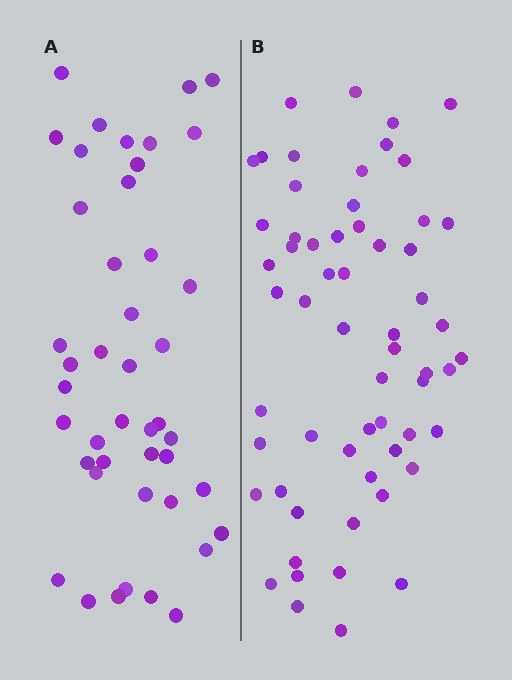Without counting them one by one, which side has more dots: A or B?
Region B (the right region) has more dots.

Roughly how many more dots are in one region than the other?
Region B has approximately 15 more dots than region A.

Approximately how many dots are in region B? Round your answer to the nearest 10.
About 60 dots.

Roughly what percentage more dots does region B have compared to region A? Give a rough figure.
About 35% more.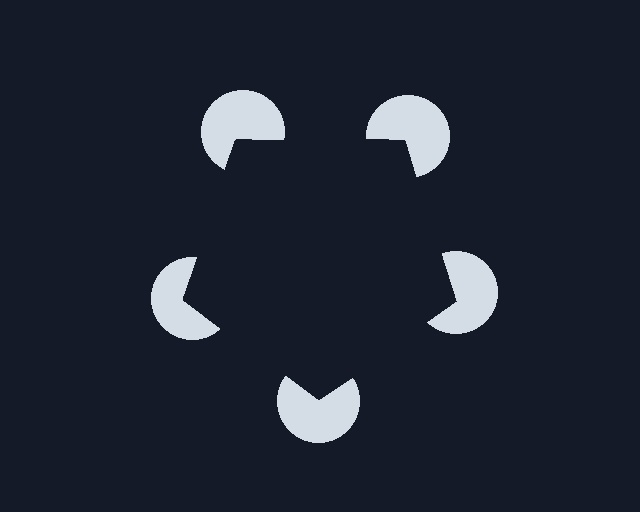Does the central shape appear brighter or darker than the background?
It typically appears slightly darker than the background, even though no actual brightness change is drawn.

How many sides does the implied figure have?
5 sides.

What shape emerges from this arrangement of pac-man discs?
An illusory pentagon — its edges are inferred from the aligned wedge cuts in the pac-man discs, not physically drawn.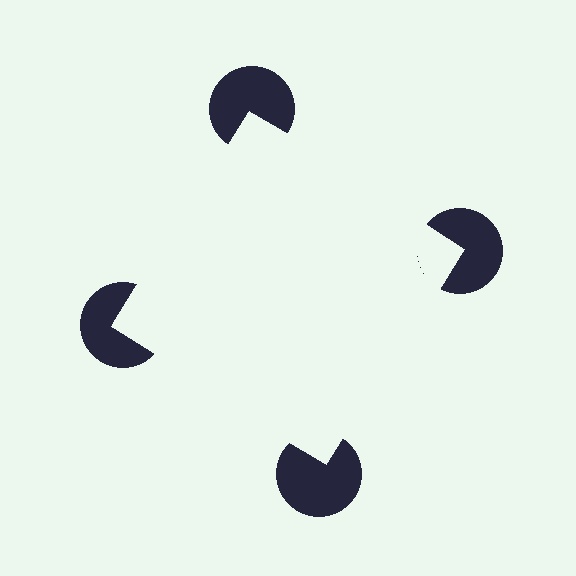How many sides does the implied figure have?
4 sides.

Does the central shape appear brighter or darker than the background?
It typically appears slightly brighter than the background, even though no actual brightness change is drawn.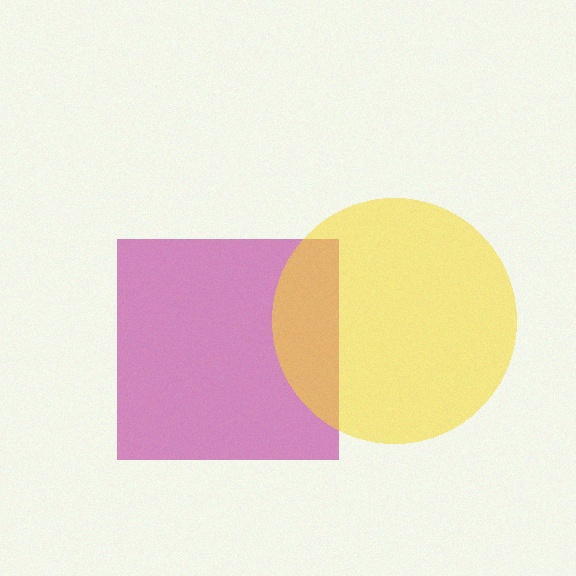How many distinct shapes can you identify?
There are 2 distinct shapes: a magenta square, a yellow circle.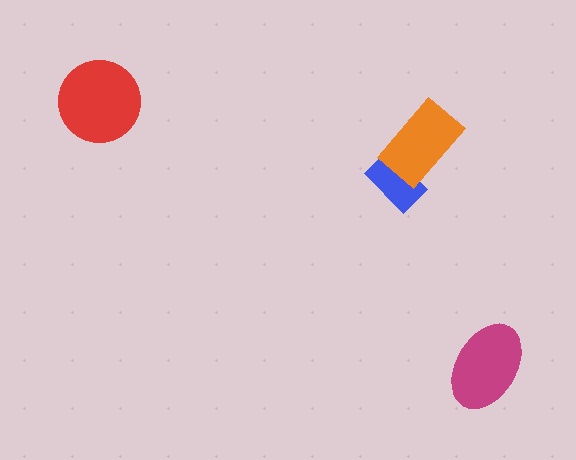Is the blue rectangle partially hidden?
Yes, it is partially covered by another shape.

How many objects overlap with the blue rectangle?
1 object overlaps with the blue rectangle.